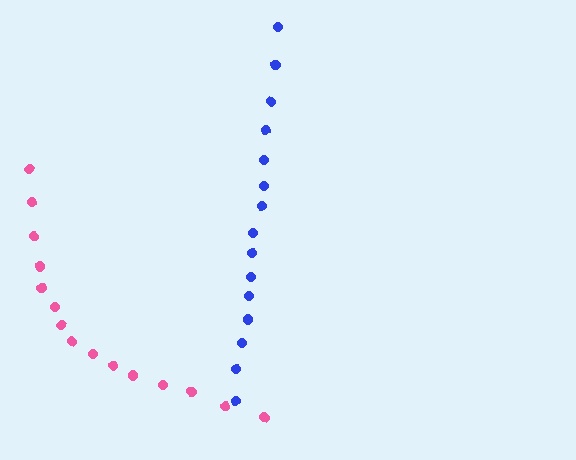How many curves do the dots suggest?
There are 2 distinct paths.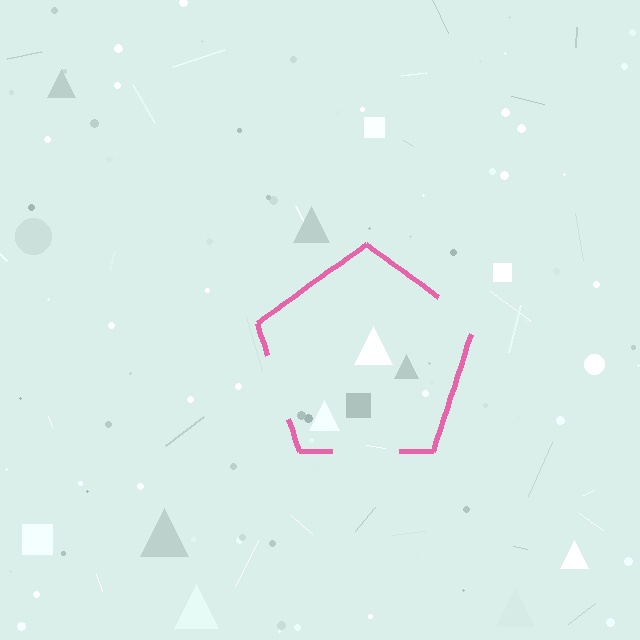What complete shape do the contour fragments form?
The contour fragments form a pentagon.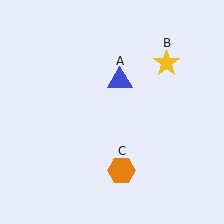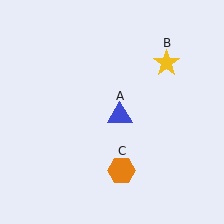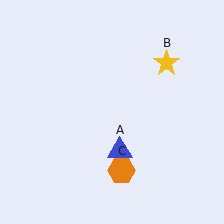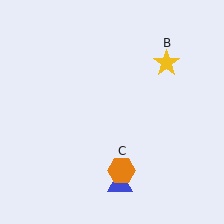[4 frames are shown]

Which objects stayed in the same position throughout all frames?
Yellow star (object B) and orange hexagon (object C) remained stationary.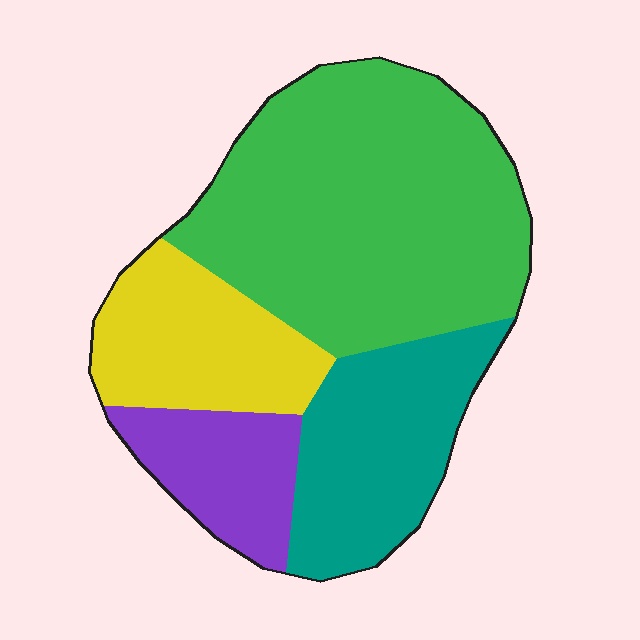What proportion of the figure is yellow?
Yellow takes up about one sixth (1/6) of the figure.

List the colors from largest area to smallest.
From largest to smallest: green, teal, yellow, purple.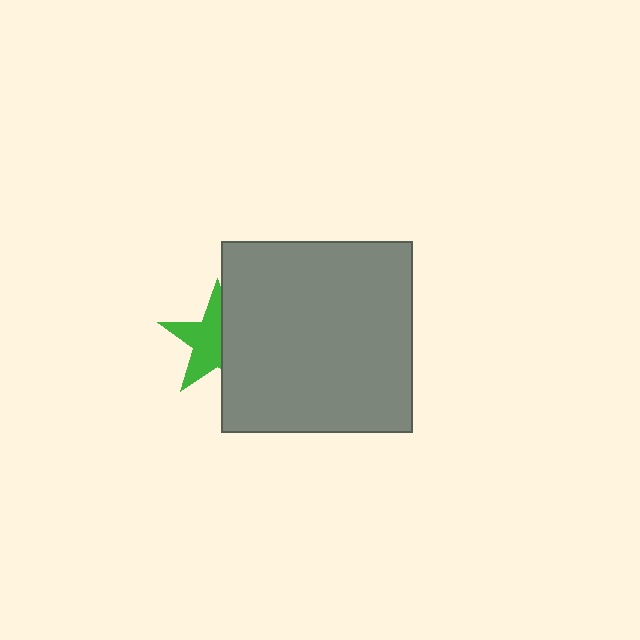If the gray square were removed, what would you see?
You would see the complete green star.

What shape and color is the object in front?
The object in front is a gray square.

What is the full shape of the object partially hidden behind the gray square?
The partially hidden object is a green star.